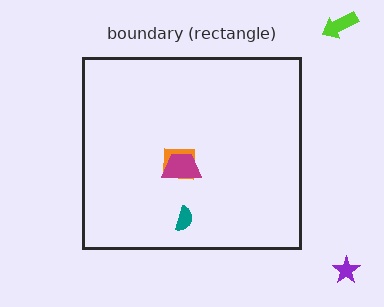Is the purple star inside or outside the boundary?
Outside.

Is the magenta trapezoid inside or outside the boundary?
Inside.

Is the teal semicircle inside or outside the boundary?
Inside.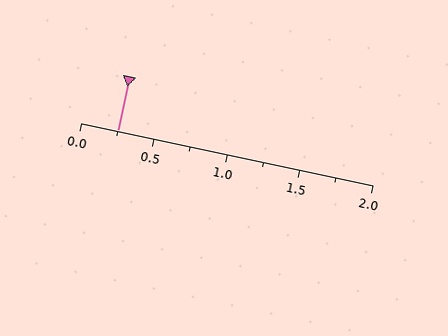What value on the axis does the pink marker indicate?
The marker indicates approximately 0.25.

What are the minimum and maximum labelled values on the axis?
The axis runs from 0.0 to 2.0.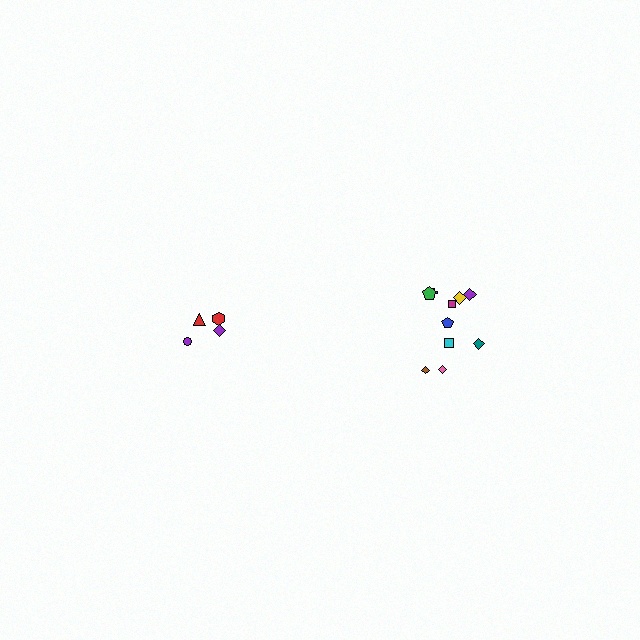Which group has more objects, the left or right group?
The right group.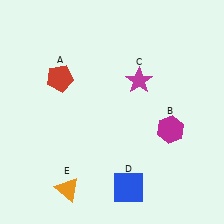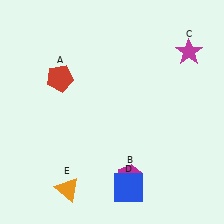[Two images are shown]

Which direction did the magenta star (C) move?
The magenta star (C) moved right.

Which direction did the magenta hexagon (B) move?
The magenta hexagon (B) moved down.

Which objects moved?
The objects that moved are: the magenta hexagon (B), the magenta star (C).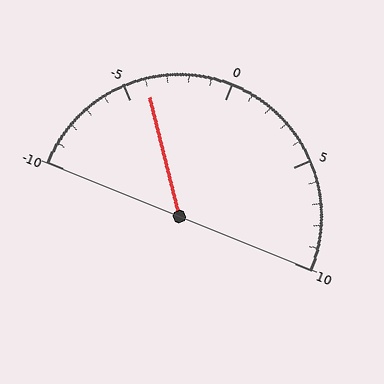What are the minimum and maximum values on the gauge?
The gauge ranges from -10 to 10.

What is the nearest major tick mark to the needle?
The nearest major tick mark is -5.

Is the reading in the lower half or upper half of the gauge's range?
The reading is in the lower half of the range (-10 to 10).